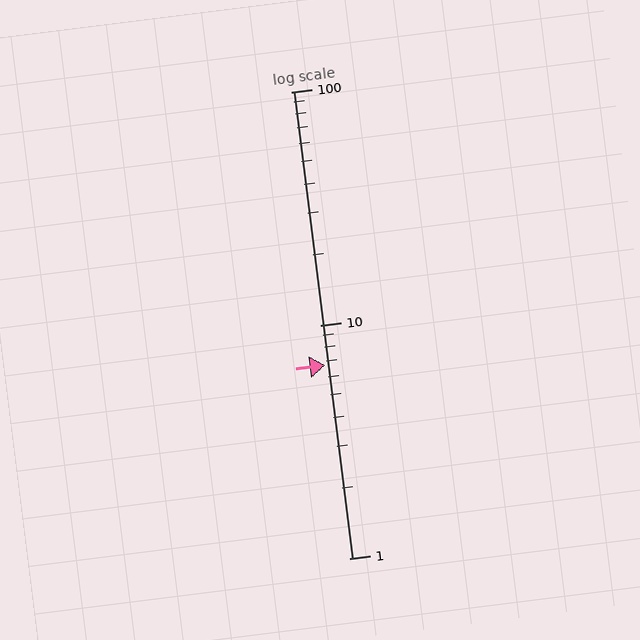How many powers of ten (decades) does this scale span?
The scale spans 2 decades, from 1 to 100.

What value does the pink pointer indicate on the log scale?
The pointer indicates approximately 6.7.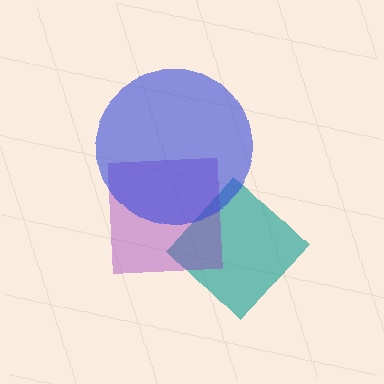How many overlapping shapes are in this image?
There are 3 overlapping shapes in the image.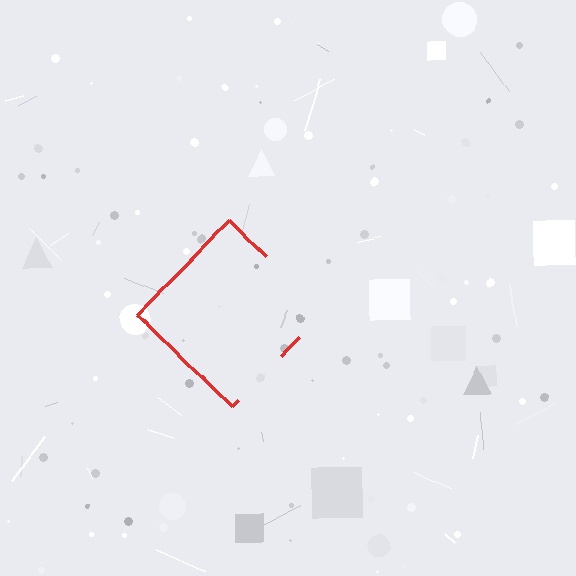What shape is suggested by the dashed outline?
The dashed outline suggests a diamond.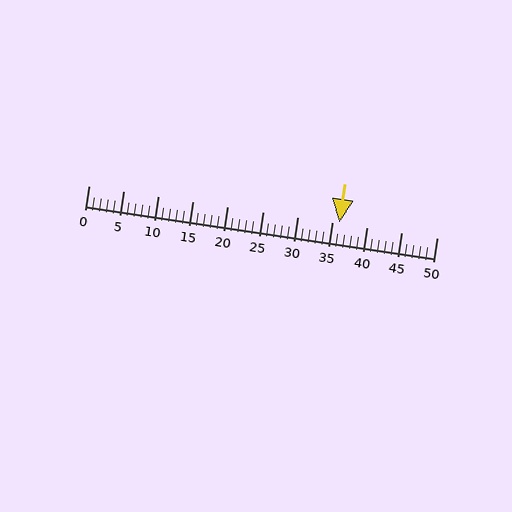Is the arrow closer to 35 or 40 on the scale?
The arrow is closer to 35.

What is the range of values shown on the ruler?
The ruler shows values from 0 to 50.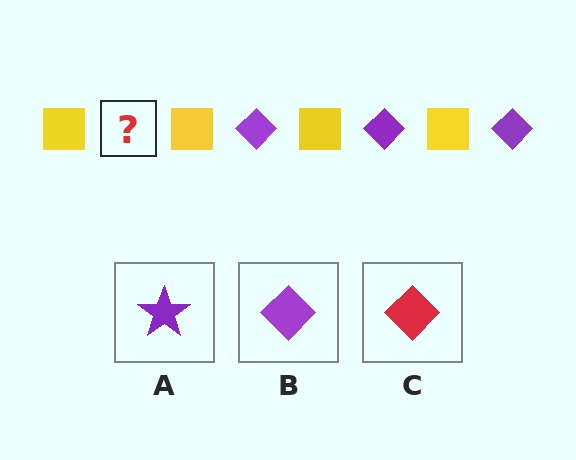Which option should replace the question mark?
Option B.